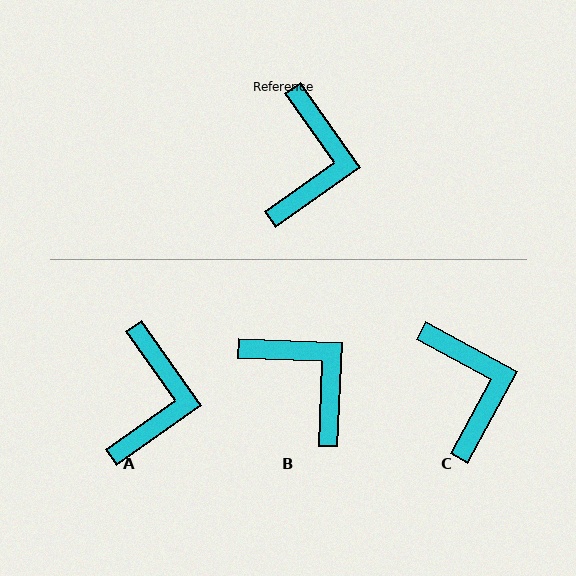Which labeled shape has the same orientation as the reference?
A.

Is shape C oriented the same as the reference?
No, it is off by about 26 degrees.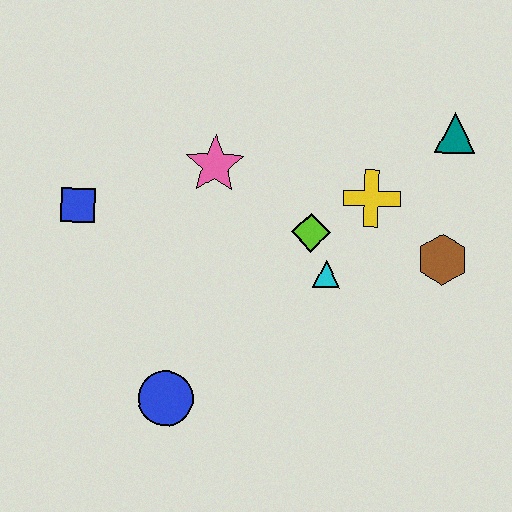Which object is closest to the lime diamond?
The cyan triangle is closest to the lime diamond.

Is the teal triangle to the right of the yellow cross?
Yes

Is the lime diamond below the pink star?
Yes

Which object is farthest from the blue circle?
The teal triangle is farthest from the blue circle.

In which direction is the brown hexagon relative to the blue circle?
The brown hexagon is to the right of the blue circle.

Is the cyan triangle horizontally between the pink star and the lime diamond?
No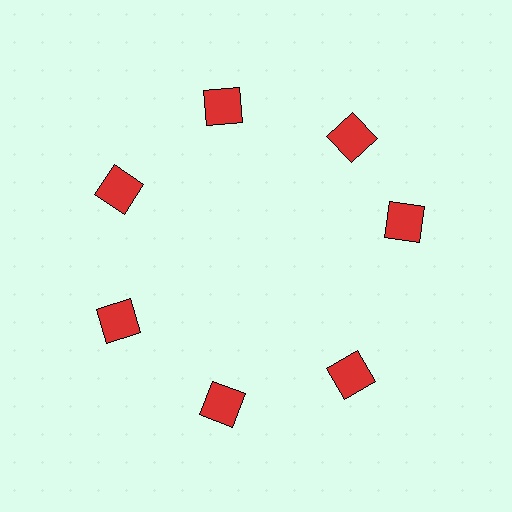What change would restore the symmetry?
The symmetry would be restored by rotating it back into even spacing with its neighbors so that all 7 squares sit at equal angles and equal distance from the center.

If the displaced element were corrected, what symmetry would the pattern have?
It would have 7-fold rotational symmetry — the pattern would map onto itself every 51 degrees.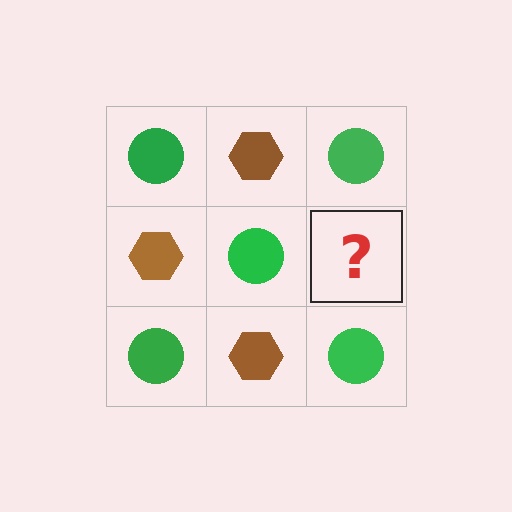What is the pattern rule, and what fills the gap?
The rule is that it alternates green circle and brown hexagon in a checkerboard pattern. The gap should be filled with a brown hexagon.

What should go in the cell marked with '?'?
The missing cell should contain a brown hexagon.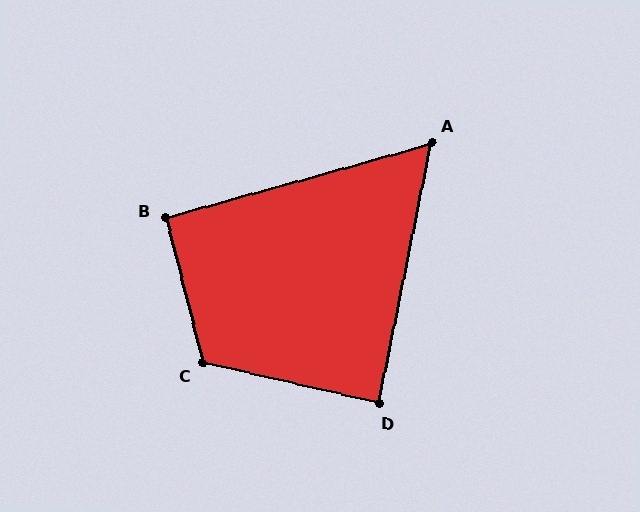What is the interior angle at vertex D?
Approximately 88 degrees (approximately right).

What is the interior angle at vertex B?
Approximately 92 degrees (approximately right).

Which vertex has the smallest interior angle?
A, at approximately 63 degrees.